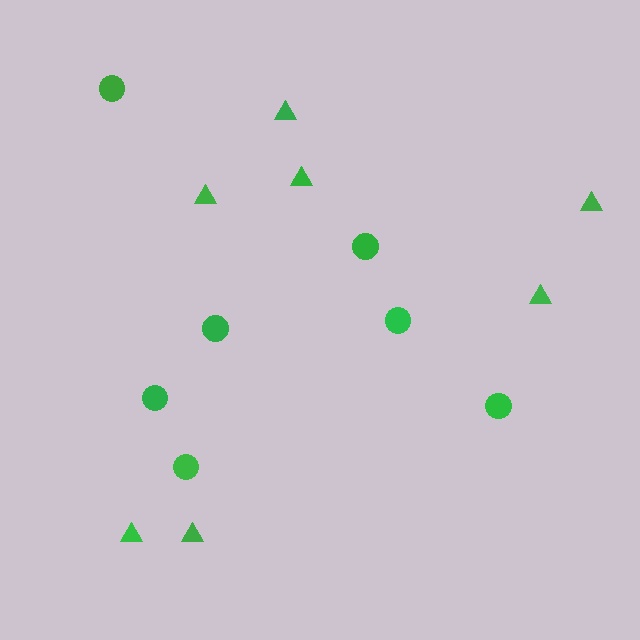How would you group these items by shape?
There are 2 groups: one group of triangles (7) and one group of circles (7).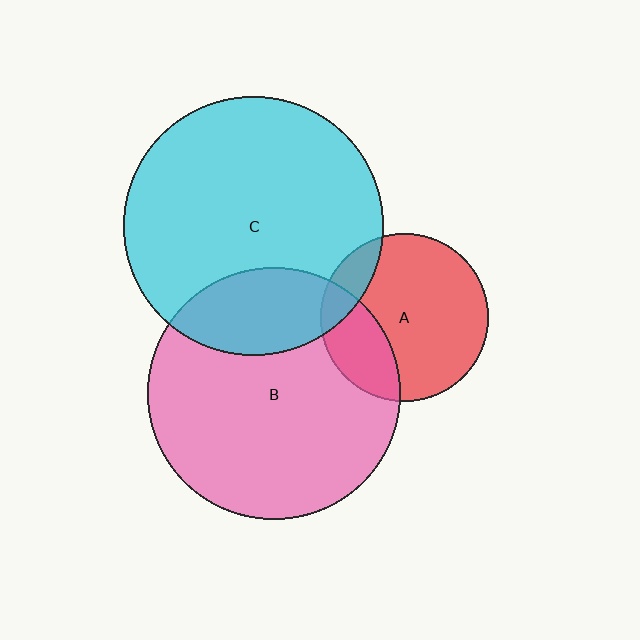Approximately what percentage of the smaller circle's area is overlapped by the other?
Approximately 25%.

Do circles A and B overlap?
Yes.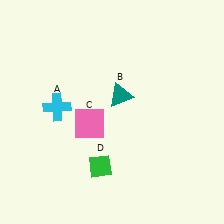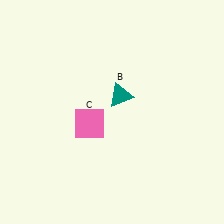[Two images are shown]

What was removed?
The green diamond (D), the cyan cross (A) were removed in Image 2.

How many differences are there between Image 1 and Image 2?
There are 2 differences between the two images.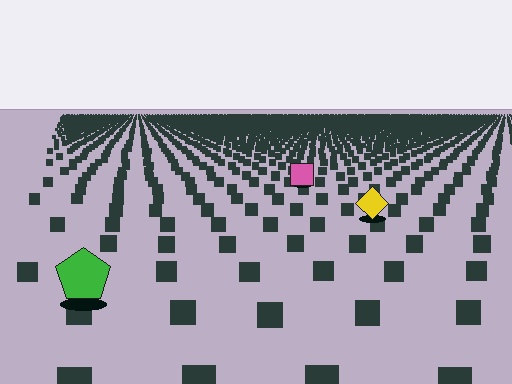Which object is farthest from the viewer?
The pink square is farthest from the viewer. It appears smaller and the ground texture around it is denser.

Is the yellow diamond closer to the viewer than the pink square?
Yes. The yellow diamond is closer — you can tell from the texture gradient: the ground texture is coarser near it.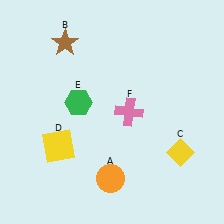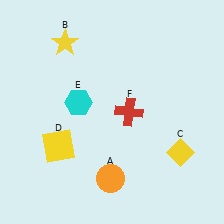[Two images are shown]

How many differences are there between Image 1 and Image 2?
There are 3 differences between the two images.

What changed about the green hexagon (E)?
In Image 1, E is green. In Image 2, it changed to cyan.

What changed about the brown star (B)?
In Image 1, B is brown. In Image 2, it changed to yellow.